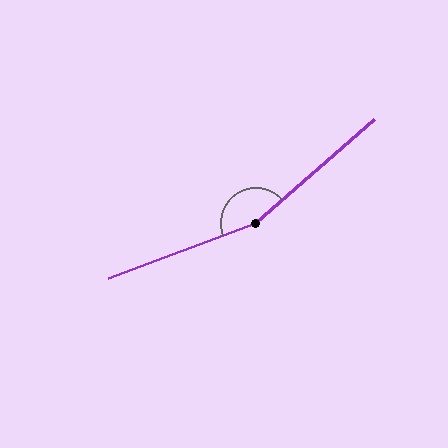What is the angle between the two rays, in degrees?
Approximately 159 degrees.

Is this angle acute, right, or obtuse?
It is obtuse.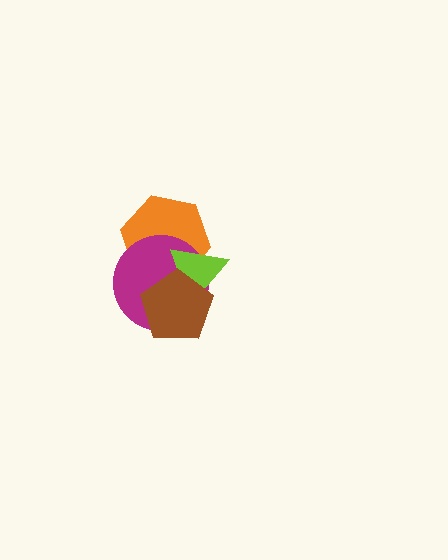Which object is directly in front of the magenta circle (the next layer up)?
The lime triangle is directly in front of the magenta circle.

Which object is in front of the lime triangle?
The brown pentagon is in front of the lime triangle.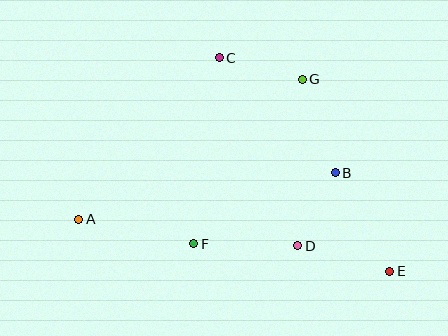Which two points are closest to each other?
Points B and D are closest to each other.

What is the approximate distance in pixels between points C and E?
The distance between C and E is approximately 274 pixels.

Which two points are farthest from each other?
Points A and E are farthest from each other.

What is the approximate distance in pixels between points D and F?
The distance between D and F is approximately 104 pixels.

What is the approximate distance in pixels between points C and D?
The distance between C and D is approximately 204 pixels.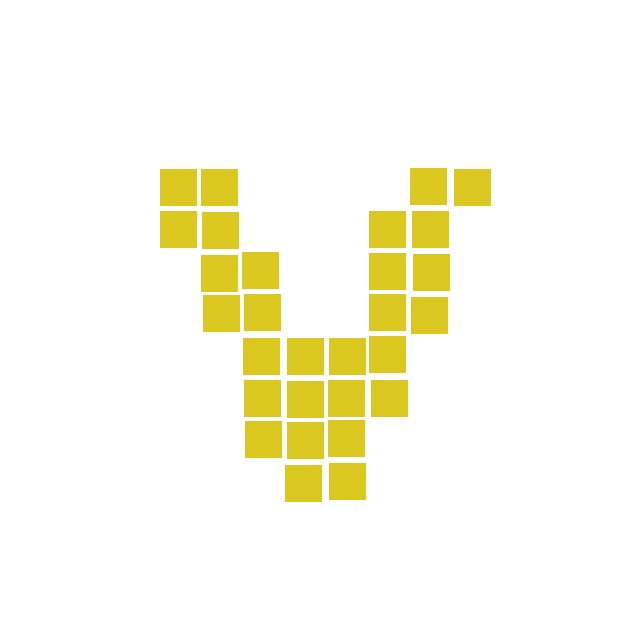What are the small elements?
The small elements are squares.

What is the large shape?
The large shape is the letter V.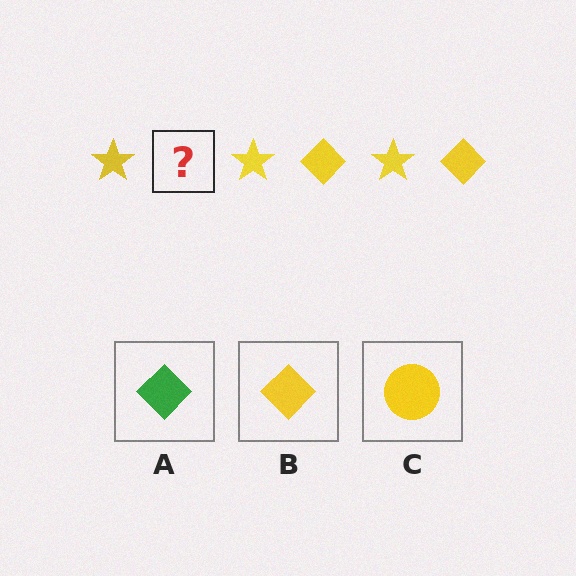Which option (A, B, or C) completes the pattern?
B.